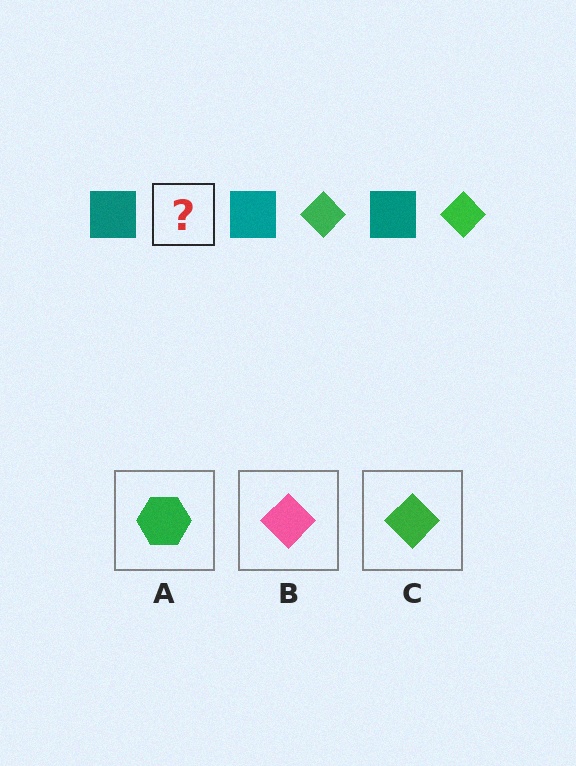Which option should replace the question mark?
Option C.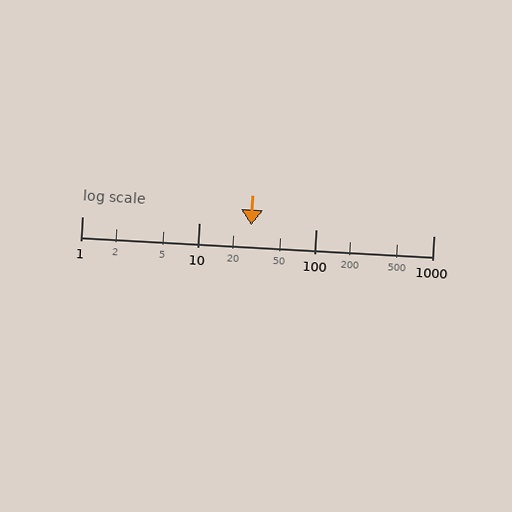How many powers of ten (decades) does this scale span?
The scale spans 3 decades, from 1 to 1000.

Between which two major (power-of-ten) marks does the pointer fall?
The pointer is between 10 and 100.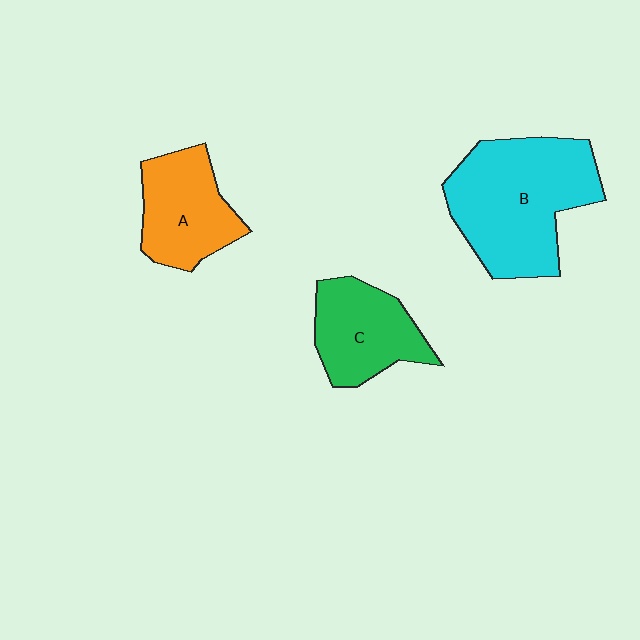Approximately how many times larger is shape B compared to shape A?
Approximately 1.7 times.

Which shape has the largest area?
Shape B (cyan).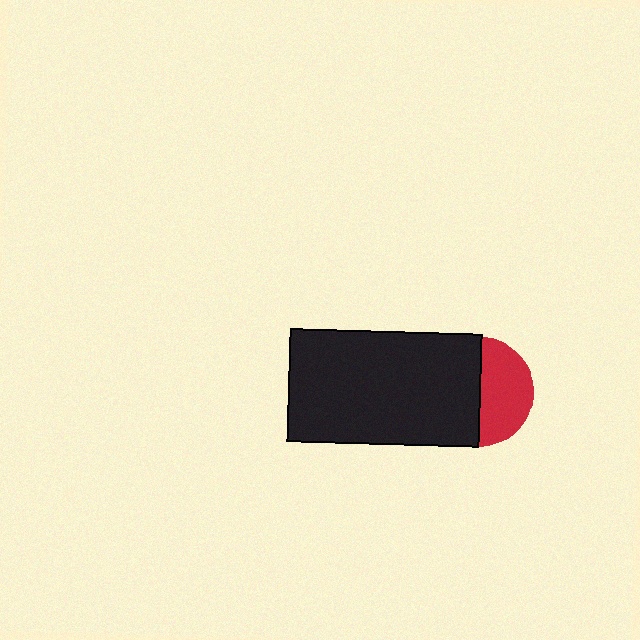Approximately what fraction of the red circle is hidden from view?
Roughly 53% of the red circle is hidden behind the black rectangle.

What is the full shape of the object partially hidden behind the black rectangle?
The partially hidden object is a red circle.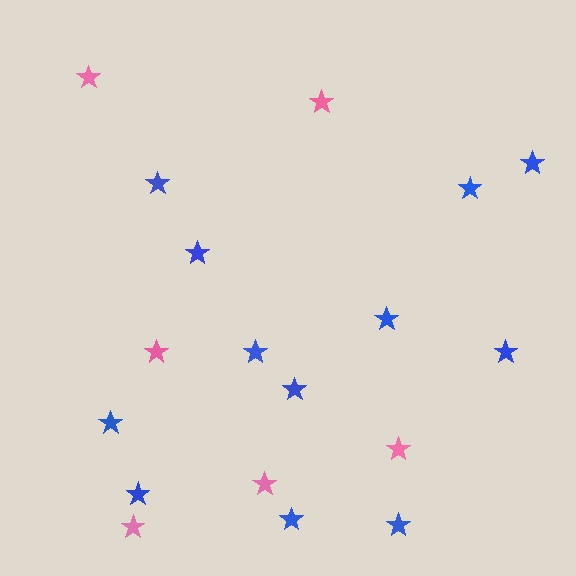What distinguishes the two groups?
There are 2 groups: one group of blue stars (12) and one group of pink stars (6).